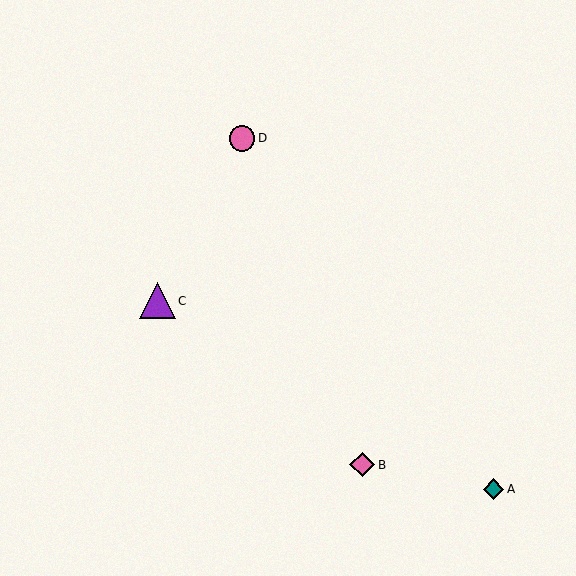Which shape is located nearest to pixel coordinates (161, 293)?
The purple triangle (labeled C) at (157, 301) is nearest to that location.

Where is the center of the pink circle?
The center of the pink circle is at (242, 138).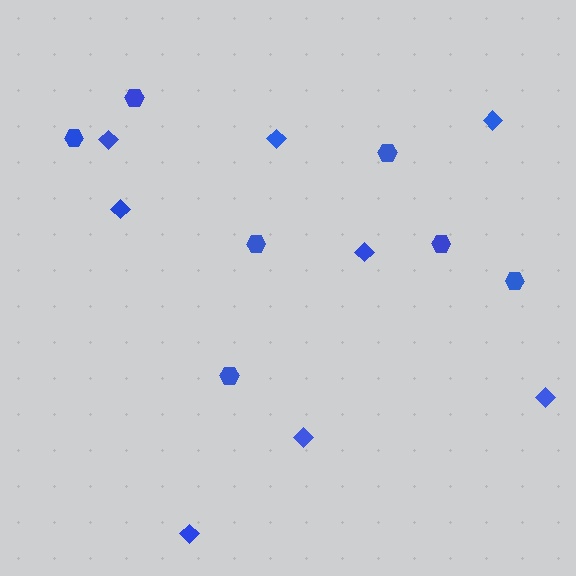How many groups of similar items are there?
There are 2 groups: one group of hexagons (7) and one group of diamonds (8).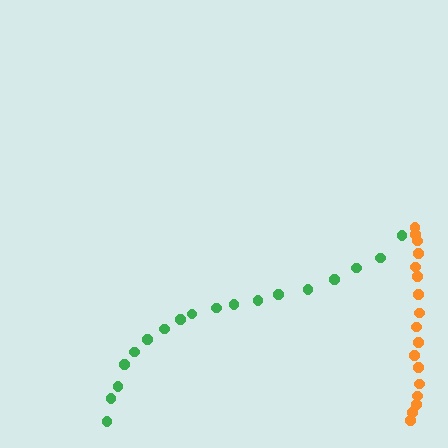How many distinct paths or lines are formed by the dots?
There are 2 distinct paths.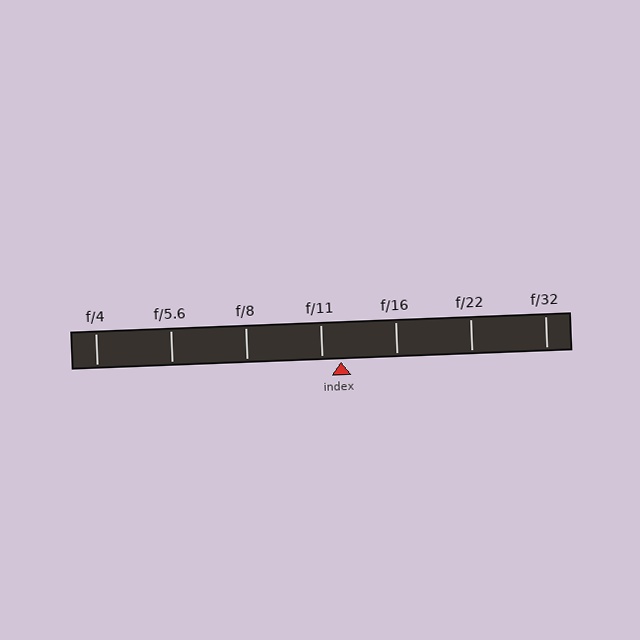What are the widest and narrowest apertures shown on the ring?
The widest aperture shown is f/4 and the narrowest is f/32.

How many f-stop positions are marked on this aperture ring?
There are 7 f-stop positions marked.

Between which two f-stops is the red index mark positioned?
The index mark is between f/11 and f/16.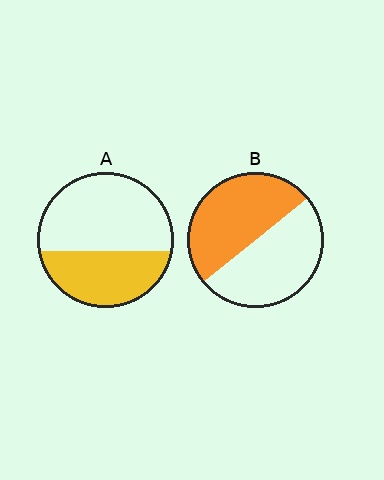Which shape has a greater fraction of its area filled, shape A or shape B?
Shape B.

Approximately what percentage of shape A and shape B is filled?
A is approximately 40% and B is approximately 50%.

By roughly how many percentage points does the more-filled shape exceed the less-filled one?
By roughly 10 percentage points (B over A).